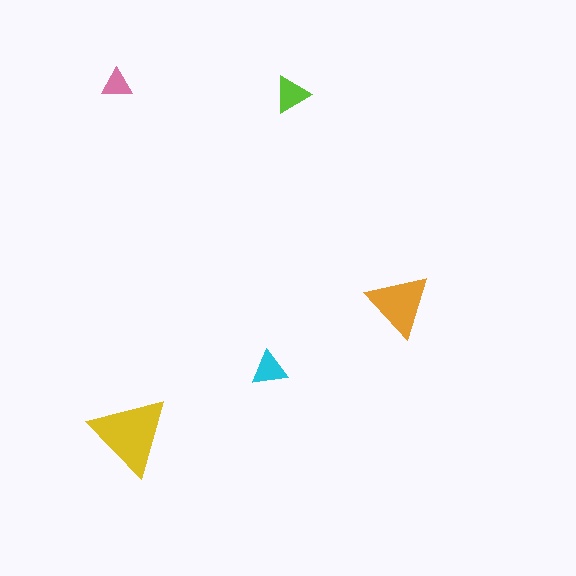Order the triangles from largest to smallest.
the yellow one, the orange one, the lime one, the cyan one, the pink one.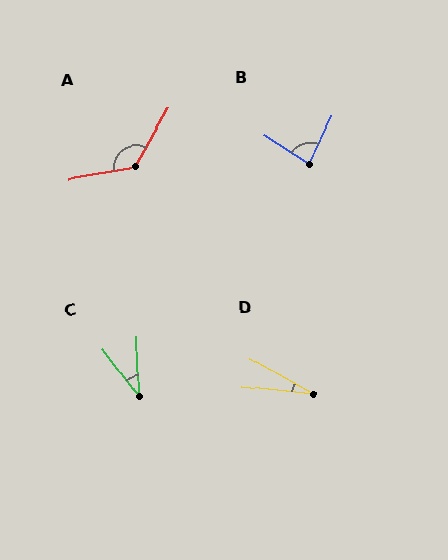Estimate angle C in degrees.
Approximately 36 degrees.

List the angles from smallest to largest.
D (23°), C (36°), B (83°), A (130°).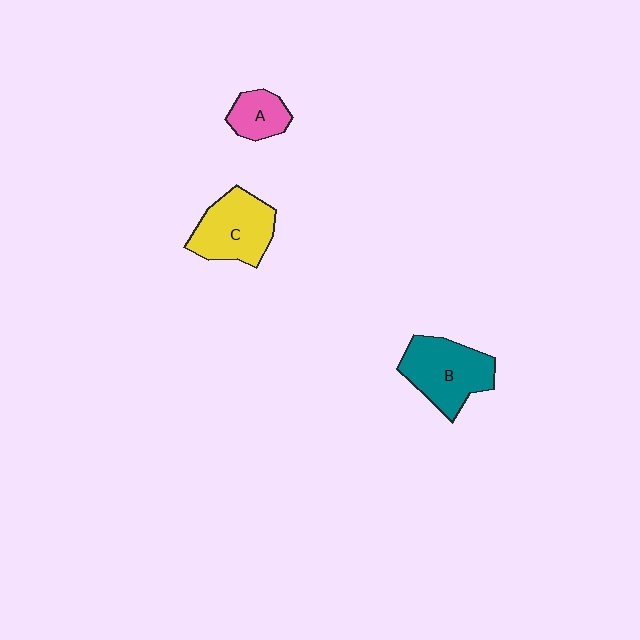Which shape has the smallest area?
Shape A (pink).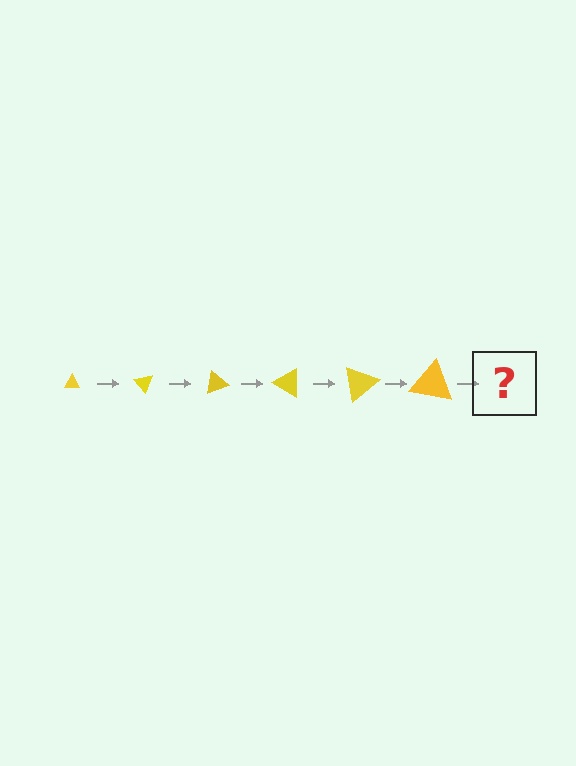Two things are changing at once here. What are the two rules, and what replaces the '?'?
The two rules are that the triangle grows larger each step and it rotates 50 degrees each step. The '?' should be a triangle, larger than the previous one and rotated 300 degrees from the start.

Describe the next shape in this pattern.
It should be a triangle, larger than the previous one and rotated 300 degrees from the start.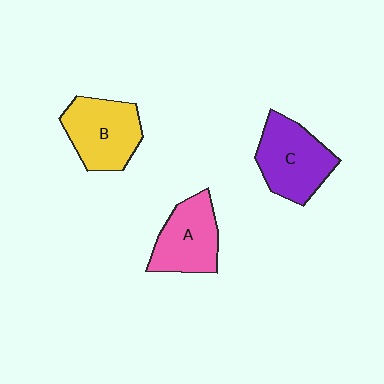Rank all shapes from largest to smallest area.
From largest to smallest: C (purple), B (yellow), A (pink).